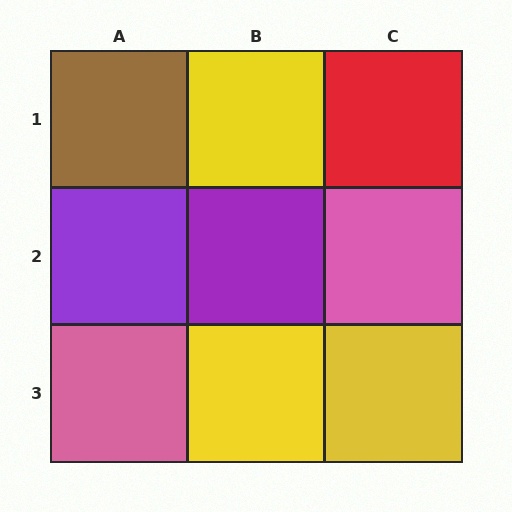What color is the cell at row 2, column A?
Purple.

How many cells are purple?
2 cells are purple.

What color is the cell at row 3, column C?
Yellow.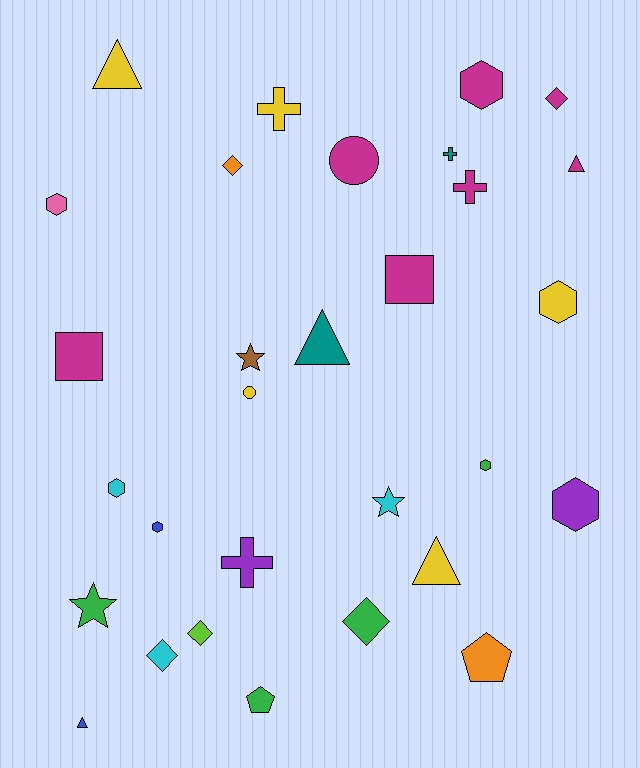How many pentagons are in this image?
There are 2 pentagons.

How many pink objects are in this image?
There is 1 pink object.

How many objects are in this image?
There are 30 objects.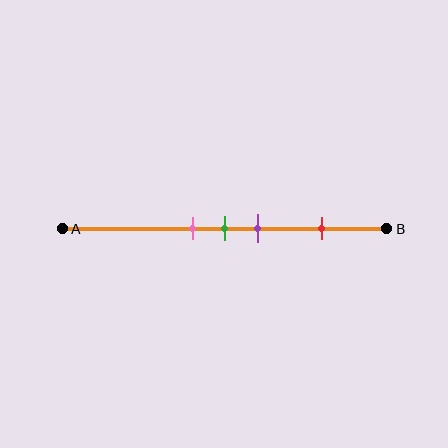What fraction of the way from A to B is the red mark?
The red mark is approximately 80% (0.8) of the way from A to B.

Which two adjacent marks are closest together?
The pink and green marks are the closest adjacent pair.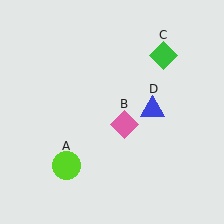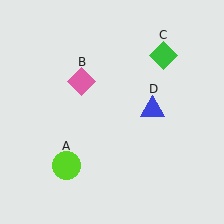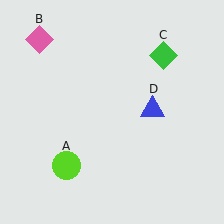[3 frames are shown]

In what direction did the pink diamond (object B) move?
The pink diamond (object B) moved up and to the left.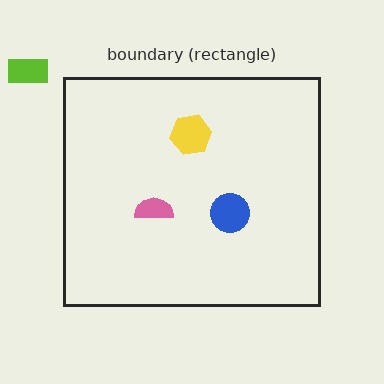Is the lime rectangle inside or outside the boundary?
Outside.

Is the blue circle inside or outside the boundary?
Inside.